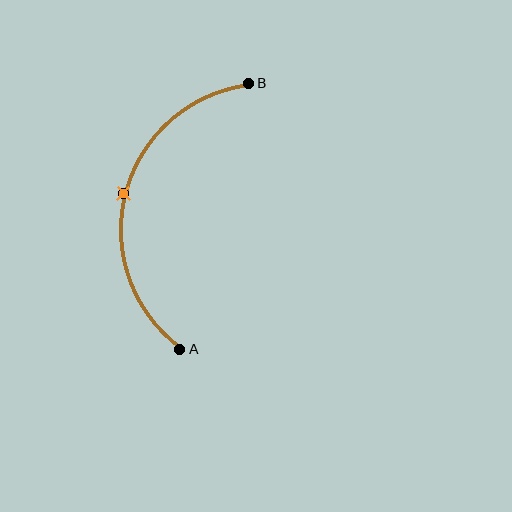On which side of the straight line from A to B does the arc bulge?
The arc bulges to the left of the straight line connecting A and B.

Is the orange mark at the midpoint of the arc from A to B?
Yes. The orange mark lies on the arc at equal arc-length from both A and B — it is the arc midpoint.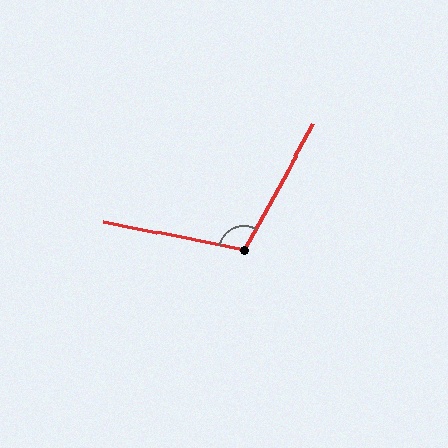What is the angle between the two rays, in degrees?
Approximately 107 degrees.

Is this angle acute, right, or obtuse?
It is obtuse.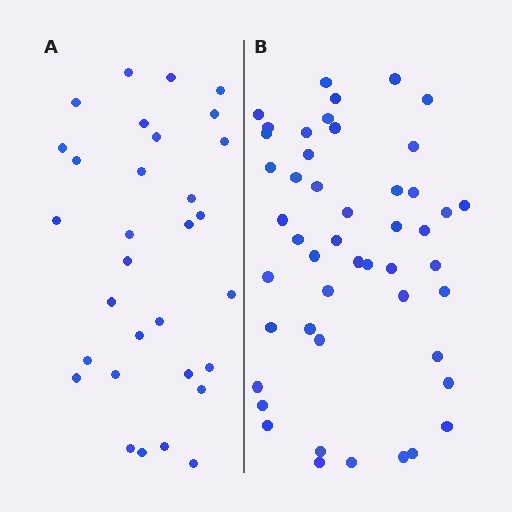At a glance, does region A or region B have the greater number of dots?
Region B (the right region) has more dots.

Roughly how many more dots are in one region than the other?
Region B has approximately 15 more dots than region A.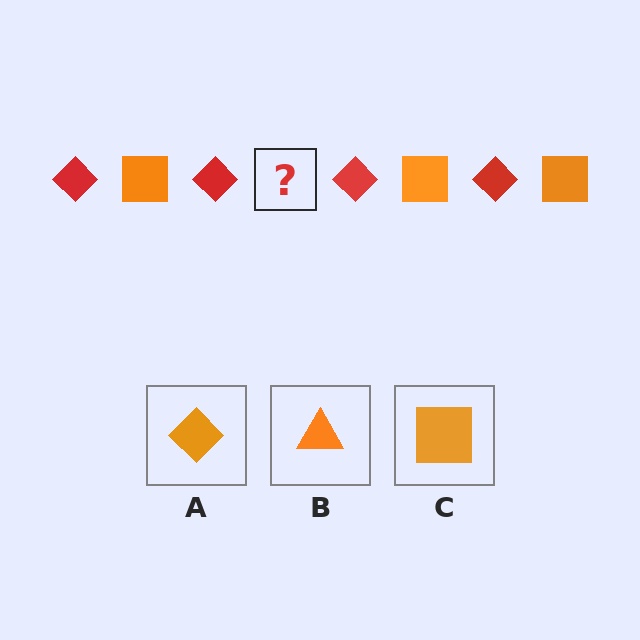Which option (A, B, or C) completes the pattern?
C.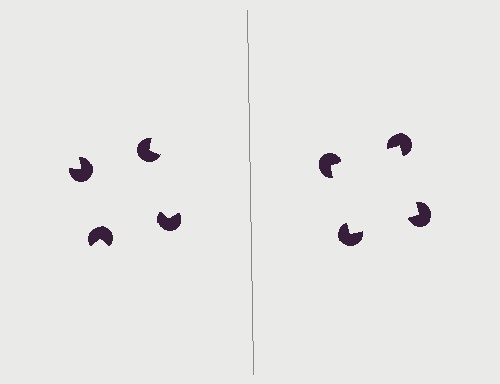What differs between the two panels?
The pac-man discs are positioned identically on both sides; only the wedge orientations differ. On the right they align to a square; on the left they are misaligned.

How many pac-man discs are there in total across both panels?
8 — 4 on each side.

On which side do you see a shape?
An illusory square appears on the right side. On the left side the wedge cuts are rotated, so no coherent shape forms.